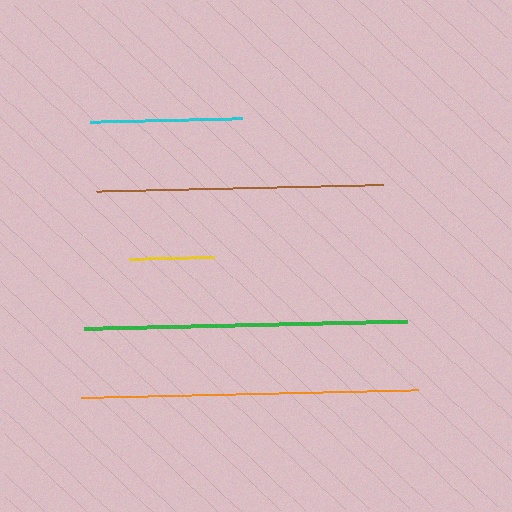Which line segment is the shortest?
The yellow line is the shortest at approximately 85 pixels.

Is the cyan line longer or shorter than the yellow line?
The cyan line is longer than the yellow line.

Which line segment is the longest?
The orange line is the longest at approximately 337 pixels.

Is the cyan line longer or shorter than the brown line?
The brown line is longer than the cyan line.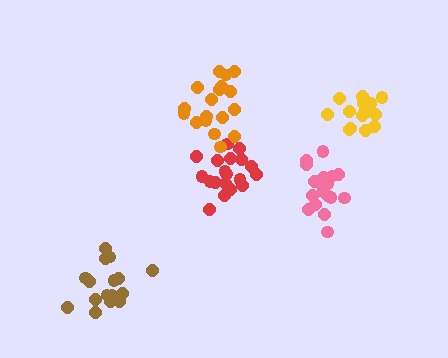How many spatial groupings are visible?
There are 5 spatial groupings.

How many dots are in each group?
Group 1: 19 dots, Group 2: 16 dots, Group 3: 18 dots, Group 4: 18 dots, Group 5: 15 dots (86 total).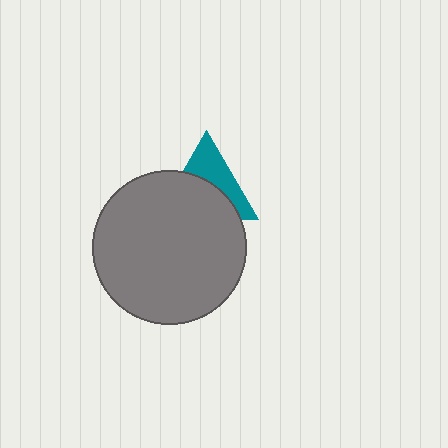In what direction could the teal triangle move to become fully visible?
The teal triangle could move up. That would shift it out from behind the gray circle entirely.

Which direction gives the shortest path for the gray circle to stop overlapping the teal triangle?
Moving down gives the shortest separation.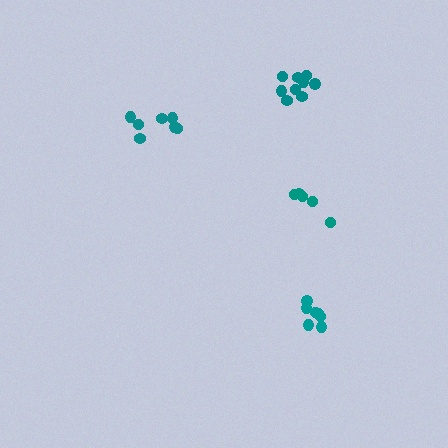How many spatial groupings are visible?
There are 4 spatial groupings.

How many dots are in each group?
Group 1: 7 dots, Group 2: 7 dots, Group 3: 5 dots, Group 4: 9 dots (28 total).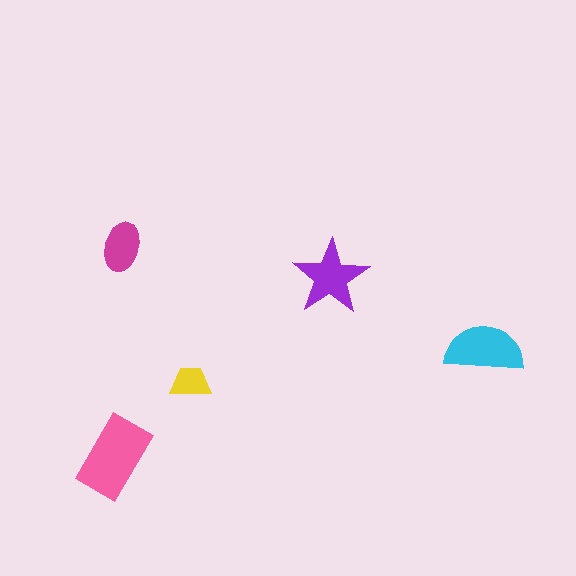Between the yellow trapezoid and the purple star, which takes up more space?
The purple star.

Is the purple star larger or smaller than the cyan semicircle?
Smaller.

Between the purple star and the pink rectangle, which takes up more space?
The pink rectangle.